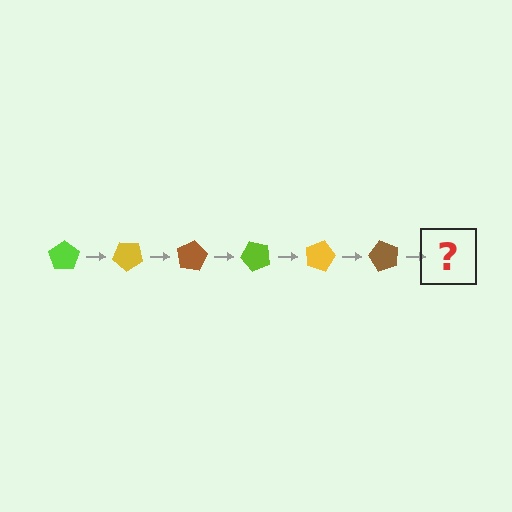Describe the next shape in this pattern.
It should be a lime pentagon, rotated 240 degrees from the start.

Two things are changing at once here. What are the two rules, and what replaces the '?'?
The two rules are that it rotates 40 degrees each step and the color cycles through lime, yellow, and brown. The '?' should be a lime pentagon, rotated 240 degrees from the start.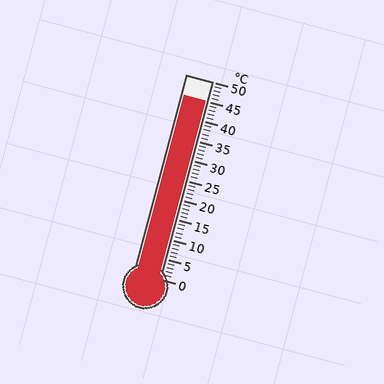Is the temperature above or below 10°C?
The temperature is above 10°C.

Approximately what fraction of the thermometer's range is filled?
The thermometer is filled to approximately 90% of its range.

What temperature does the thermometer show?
The thermometer shows approximately 45°C.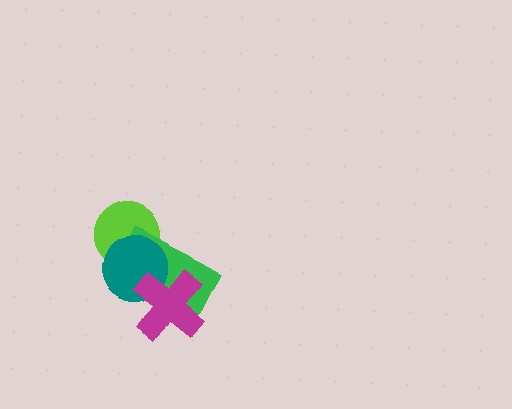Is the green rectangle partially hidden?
Yes, it is partially covered by another shape.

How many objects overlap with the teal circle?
3 objects overlap with the teal circle.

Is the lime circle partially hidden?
Yes, it is partially covered by another shape.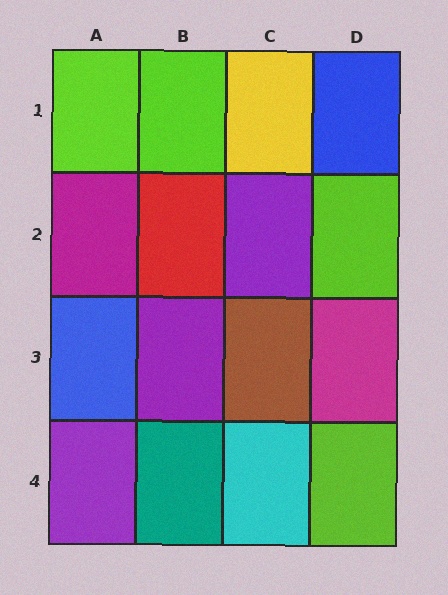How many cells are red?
1 cell is red.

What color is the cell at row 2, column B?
Red.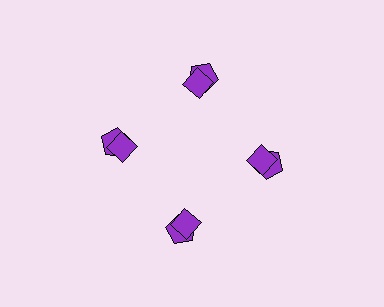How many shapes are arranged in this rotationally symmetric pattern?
There are 8 shapes, arranged in 4 groups of 2.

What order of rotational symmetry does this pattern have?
This pattern has 4-fold rotational symmetry.